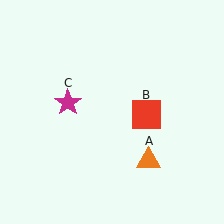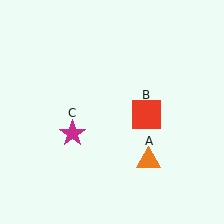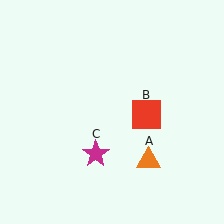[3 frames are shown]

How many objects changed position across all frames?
1 object changed position: magenta star (object C).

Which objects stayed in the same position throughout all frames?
Orange triangle (object A) and red square (object B) remained stationary.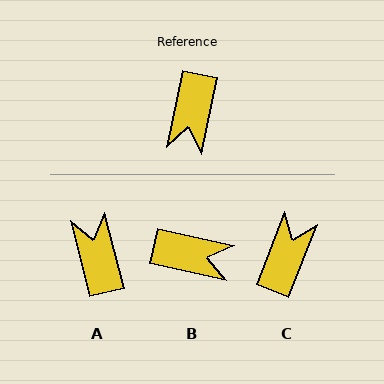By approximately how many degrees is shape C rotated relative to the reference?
Approximately 171 degrees counter-clockwise.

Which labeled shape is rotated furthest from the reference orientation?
C, about 171 degrees away.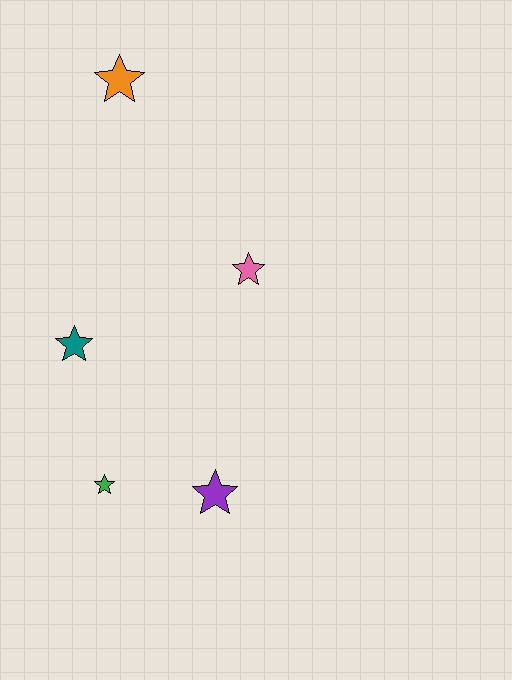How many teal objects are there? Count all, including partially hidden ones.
There is 1 teal object.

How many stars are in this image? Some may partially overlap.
There are 5 stars.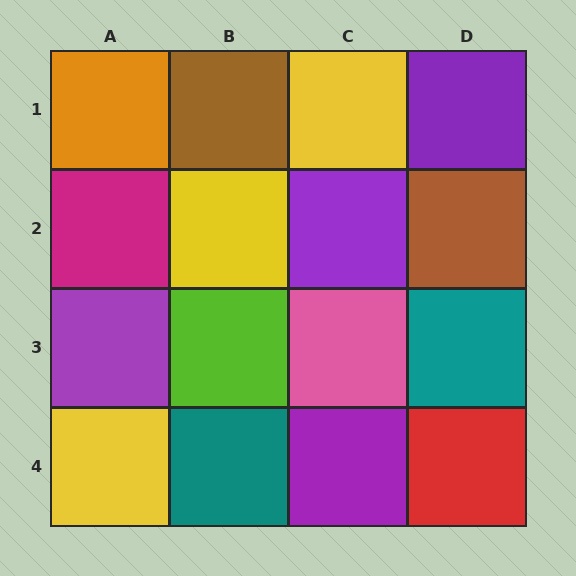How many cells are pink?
1 cell is pink.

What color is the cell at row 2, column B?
Yellow.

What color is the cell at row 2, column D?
Brown.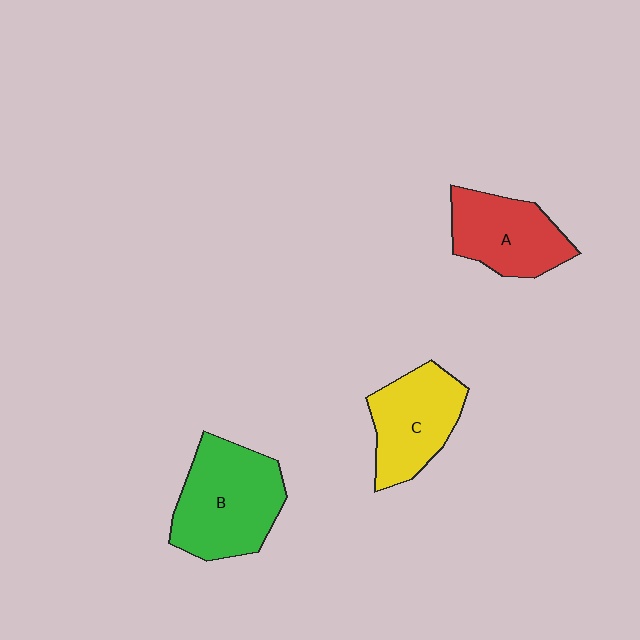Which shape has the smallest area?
Shape A (red).